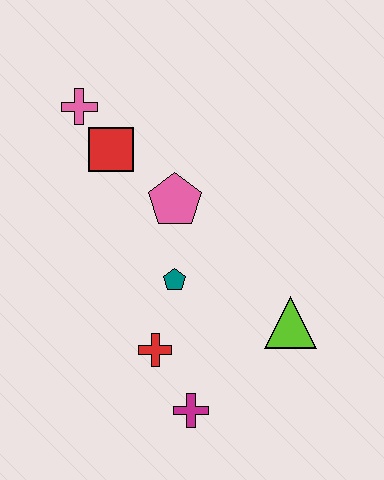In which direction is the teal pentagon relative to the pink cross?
The teal pentagon is below the pink cross.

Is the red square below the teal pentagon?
No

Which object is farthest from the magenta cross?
The pink cross is farthest from the magenta cross.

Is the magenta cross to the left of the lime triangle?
Yes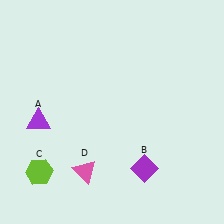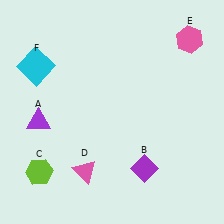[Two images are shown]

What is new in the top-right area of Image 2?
A pink hexagon (E) was added in the top-right area of Image 2.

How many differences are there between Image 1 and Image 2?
There are 2 differences between the two images.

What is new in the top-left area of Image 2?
A cyan square (F) was added in the top-left area of Image 2.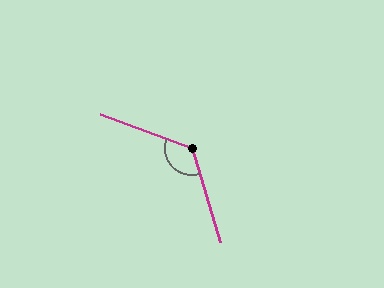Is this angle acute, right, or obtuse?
It is obtuse.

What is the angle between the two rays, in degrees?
Approximately 127 degrees.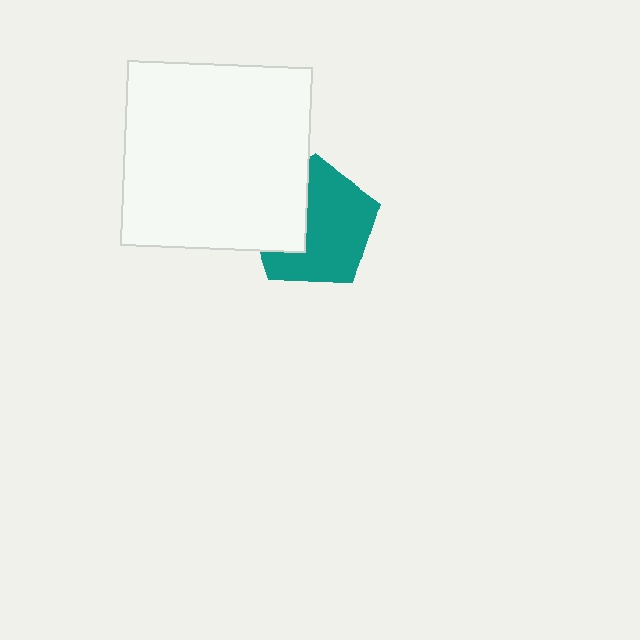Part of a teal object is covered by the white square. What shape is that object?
It is a pentagon.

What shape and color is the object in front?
The object in front is a white square.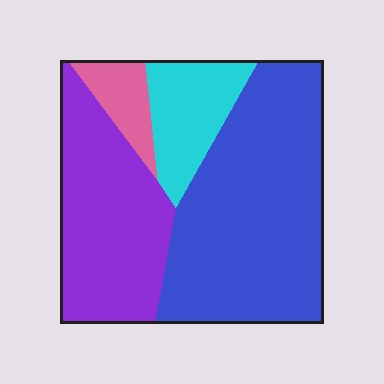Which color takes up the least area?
Pink, at roughly 5%.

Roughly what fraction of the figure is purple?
Purple covers around 30% of the figure.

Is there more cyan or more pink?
Cyan.